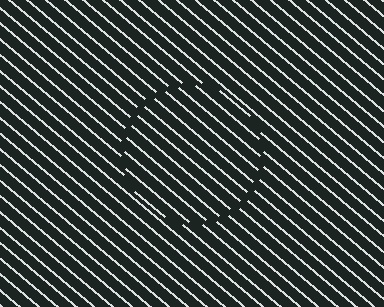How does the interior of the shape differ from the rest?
The interior of the shape contains the same grating, shifted by half a period — the contour is defined by the phase discontinuity where line-ends from the inner and outer gratings abut.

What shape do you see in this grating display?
An illusory circle. The interior of the shape contains the same grating, shifted by half a period — the contour is defined by the phase discontinuity where line-ends from the inner and outer gratings abut.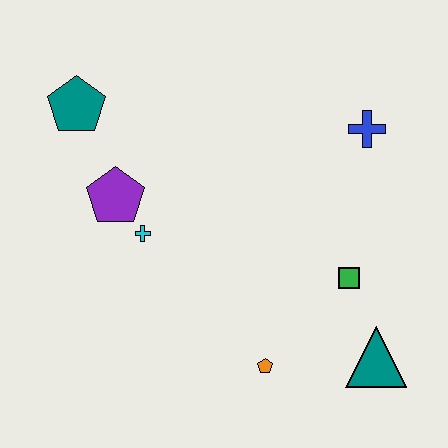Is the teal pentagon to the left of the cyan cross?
Yes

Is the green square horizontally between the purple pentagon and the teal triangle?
Yes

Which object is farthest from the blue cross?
The teal pentagon is farthest from the blue cross.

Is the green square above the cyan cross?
No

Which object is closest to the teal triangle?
The green square is closest to the teal triangle.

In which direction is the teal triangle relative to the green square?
The teal triangle is below the green square.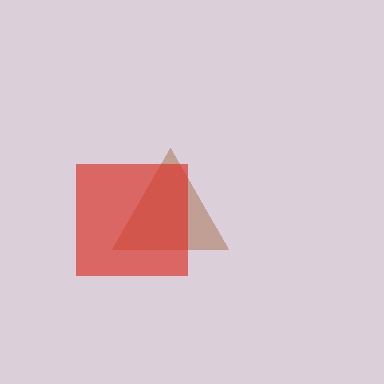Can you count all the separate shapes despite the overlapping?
Yes, there are 2 separate shapes.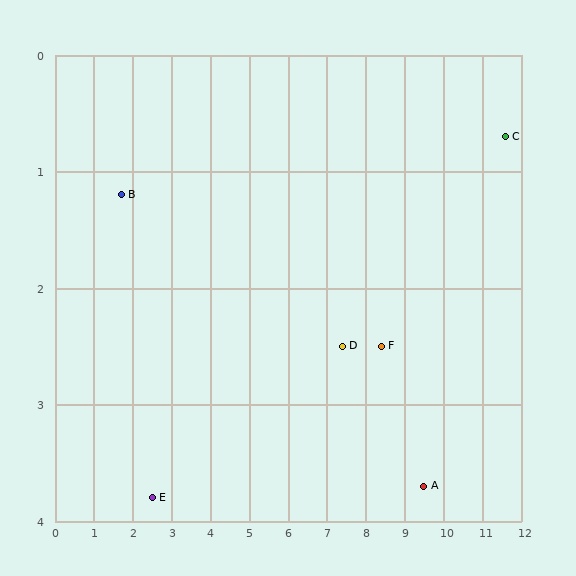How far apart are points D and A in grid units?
Points D and A are about 2.4 grid units apart.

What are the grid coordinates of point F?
Point F is at approximately (8.4, 2.5).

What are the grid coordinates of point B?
Point B is at approximately (1.7, 1.2).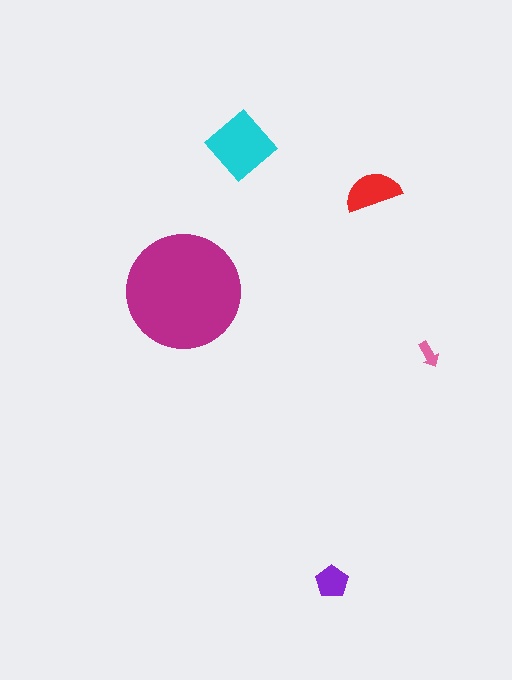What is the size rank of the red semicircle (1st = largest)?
3rd.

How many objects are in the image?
There are 5 objects in the image.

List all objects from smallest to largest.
The pink arrow, the purple pentagon, the red semicircle, the cyan diamond, the magenta circle.